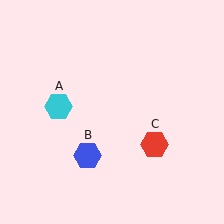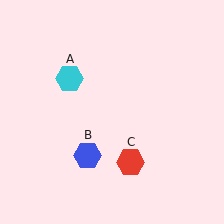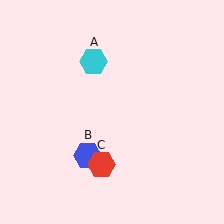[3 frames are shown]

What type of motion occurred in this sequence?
The cyan hexagon (object A), red hexagon (object C) rotated clockwise around the center of the scene.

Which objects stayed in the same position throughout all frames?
Blue hexagon (object B) remained stationary.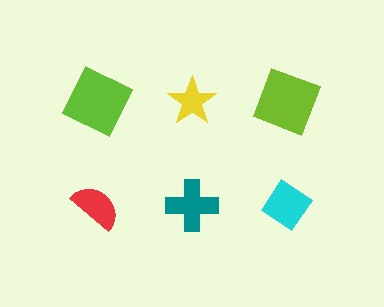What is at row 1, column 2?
A yellow star.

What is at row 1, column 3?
A lime square.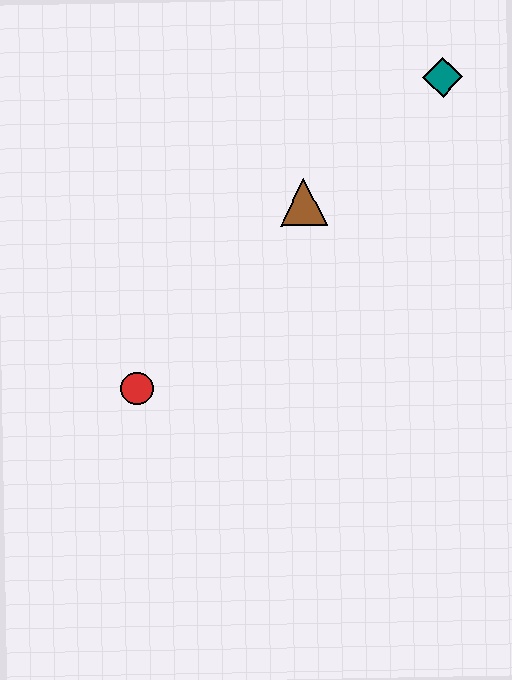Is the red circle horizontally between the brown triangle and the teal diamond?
No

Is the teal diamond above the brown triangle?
Yes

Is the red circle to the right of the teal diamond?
No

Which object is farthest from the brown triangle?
The red circle is farthest from the brown triangle.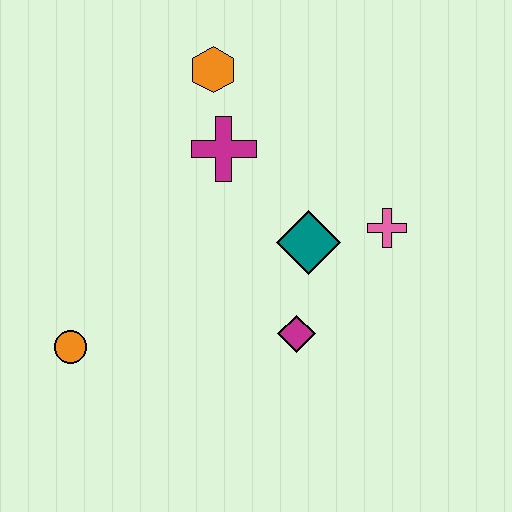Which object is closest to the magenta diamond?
The teal diamond is closest to the magenta diamond.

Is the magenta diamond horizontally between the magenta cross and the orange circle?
No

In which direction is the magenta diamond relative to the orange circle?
The magenta diamond is to the right of the orange circle.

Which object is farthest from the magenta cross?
The orange circle is farthest from the magenta cross.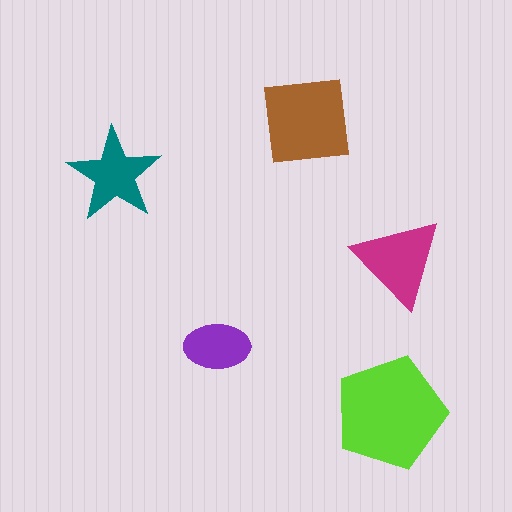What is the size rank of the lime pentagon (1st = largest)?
1st.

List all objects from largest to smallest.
The lime pentagon, the brown square, the magenta triangle, the teal star, the purple ellipse.